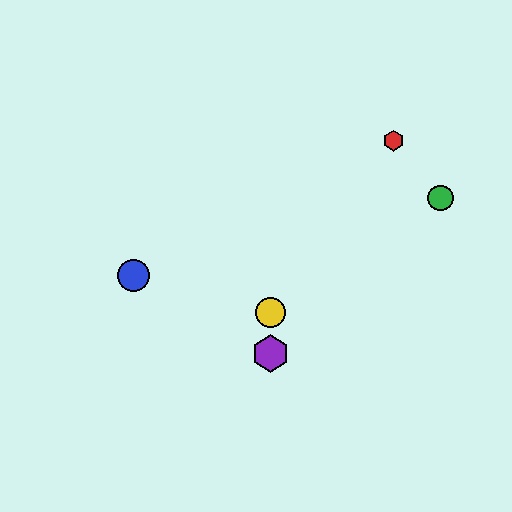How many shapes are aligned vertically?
2 shapes (the yellow circle, the purple hexagon) are aligned vertically.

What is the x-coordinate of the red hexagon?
The red hexagon is at x≈393.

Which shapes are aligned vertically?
The yellow circle, the purple hexagon are aligned vertically.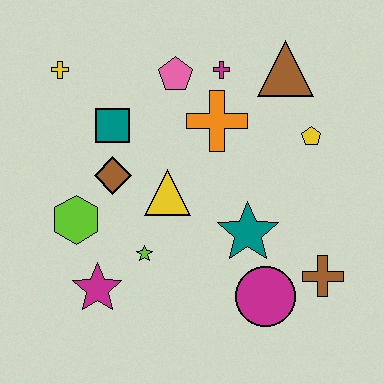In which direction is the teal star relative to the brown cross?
The teal star is to the left of the brown cross.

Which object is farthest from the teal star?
The yellow cross is farthest from the teal star.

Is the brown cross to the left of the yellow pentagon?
No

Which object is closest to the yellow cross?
The teal square is closest to the yellow cross.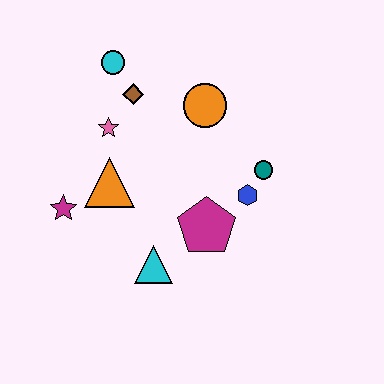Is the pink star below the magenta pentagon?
No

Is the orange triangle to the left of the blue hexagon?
Yes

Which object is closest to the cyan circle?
The brown diamond is closest to the cyan circle.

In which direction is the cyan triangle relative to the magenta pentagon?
The cyan triangle is to the left of the magenta pentagon.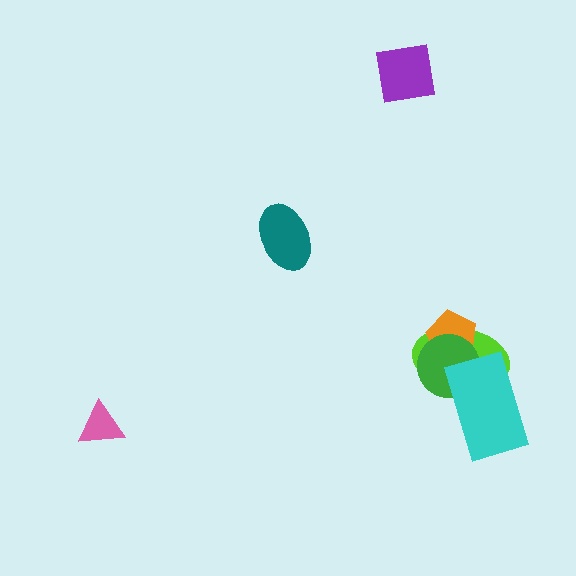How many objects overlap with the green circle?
3 objects overlap with the green circle.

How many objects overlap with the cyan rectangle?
2 objects overlap with the cyan rectangle.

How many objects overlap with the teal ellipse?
0 objects overlap with the teal ellipse.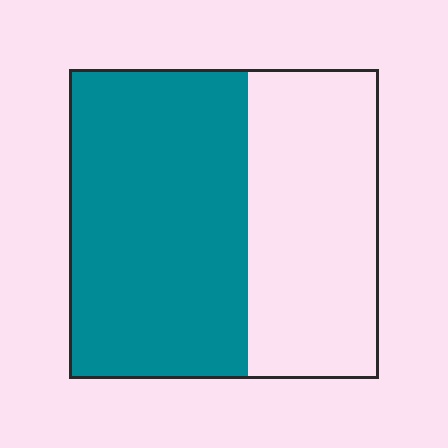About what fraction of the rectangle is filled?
About three fifths (3/5).